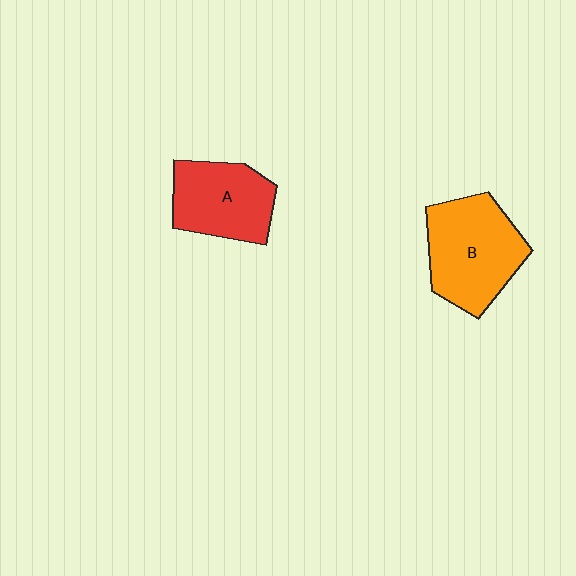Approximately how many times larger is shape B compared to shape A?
Approximately 1.2 times.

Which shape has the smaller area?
Shape A (red).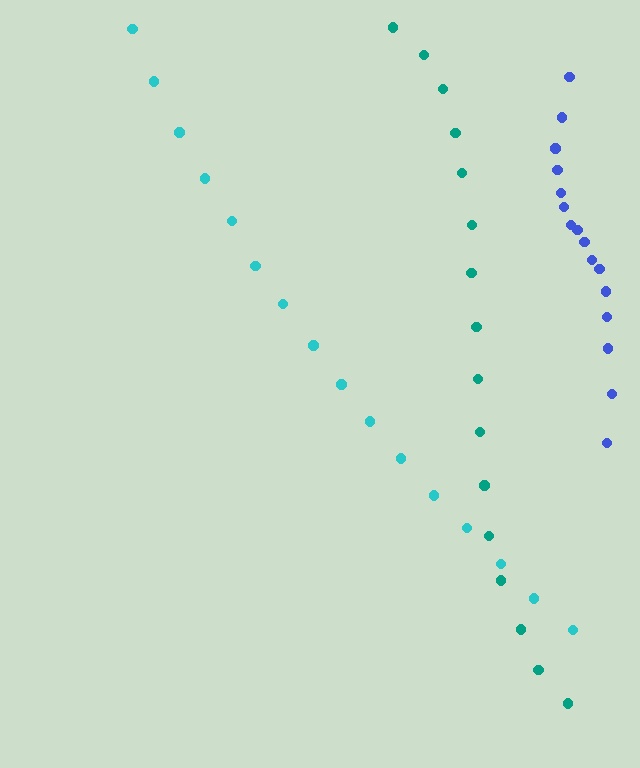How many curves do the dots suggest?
There are 3 distinct paths.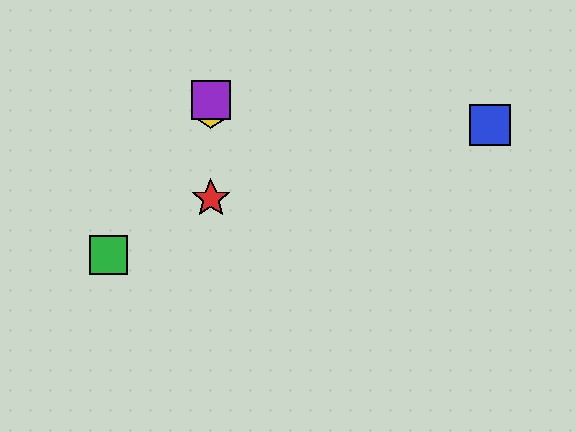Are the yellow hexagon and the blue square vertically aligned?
No, the yellow hexagon is at x≈211 and the blue square is at x≈490.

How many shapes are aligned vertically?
3 shapes (the red star, the yellow hexagon, the purple square) are aligned vertically.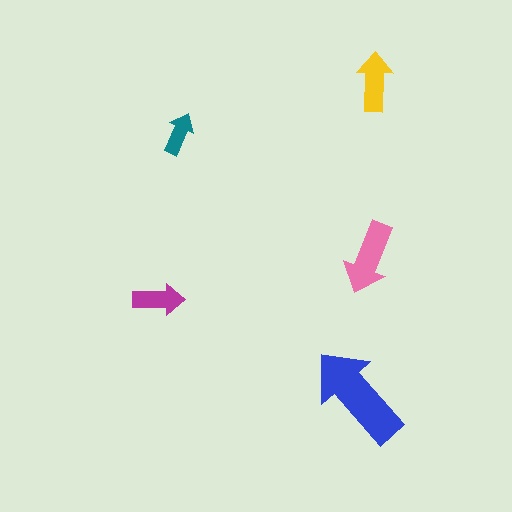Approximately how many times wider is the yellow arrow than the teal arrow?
About 1.5 times wider.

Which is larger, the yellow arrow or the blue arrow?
The blue one.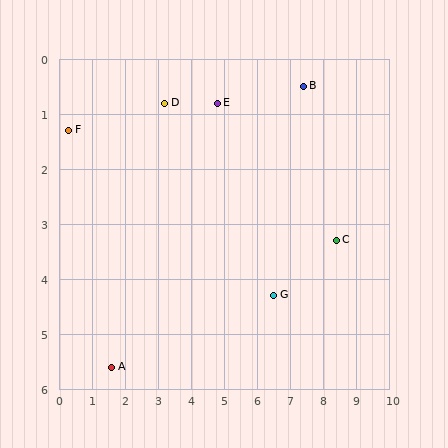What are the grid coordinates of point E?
Point E is at approximately (4.8, 0.8).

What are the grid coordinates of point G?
Point G is at approximately (6.5, 4.3).